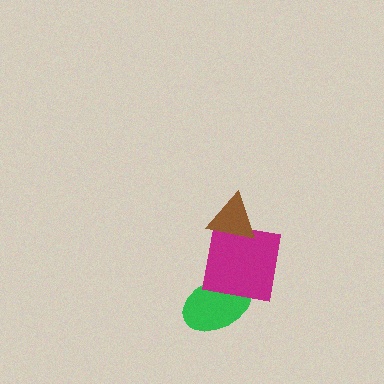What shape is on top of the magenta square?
The brown triangle is on top of the magenta square.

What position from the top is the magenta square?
The magenta square is 2nd from the top.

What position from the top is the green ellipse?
The green ellipse is 3rd from the top.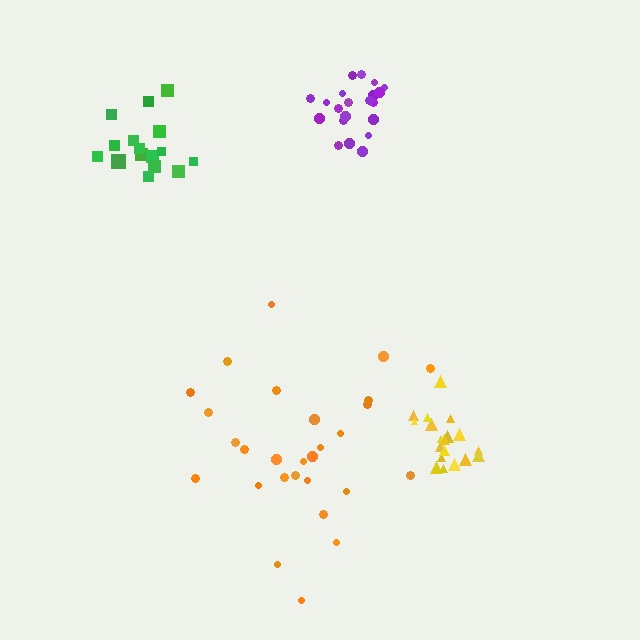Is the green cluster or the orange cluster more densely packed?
Green.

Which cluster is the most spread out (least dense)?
Orange.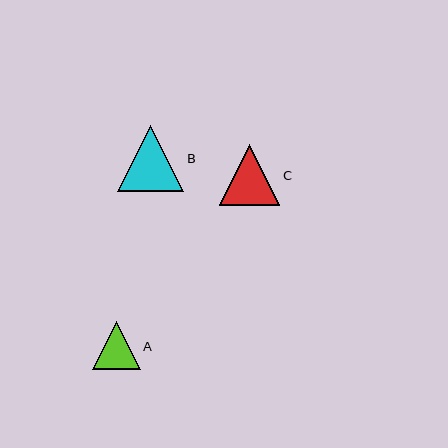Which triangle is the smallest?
Triangle A is the smallest with a size of approximately 47 pixels.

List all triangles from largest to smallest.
From largest to smallest: B, C, A.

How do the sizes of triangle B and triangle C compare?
Triangle B and triangle C are approximately the same size.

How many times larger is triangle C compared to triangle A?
Triangle C is approximately 1.3 times the size of triangle A.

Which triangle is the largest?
Triangle B is the largest with a size of approximately 66 pixels.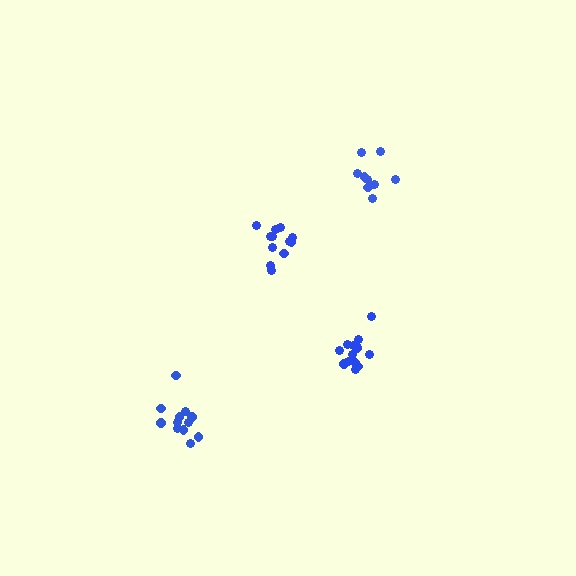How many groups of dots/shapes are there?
There are 4 groups.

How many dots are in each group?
Group 1: 12 dots, Group 2: 9 dots, Group 3: 14 dots, Group 4: 12 dots (47 total).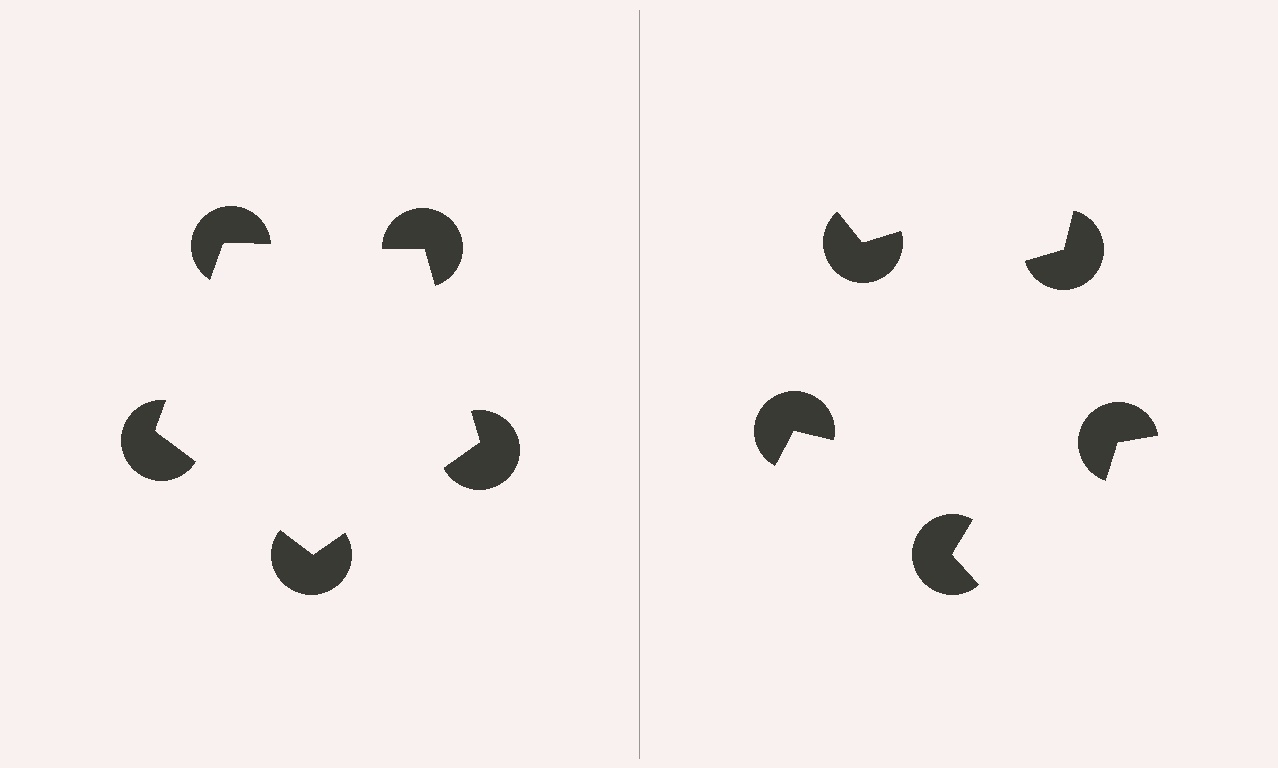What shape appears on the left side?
An illusory pentagon.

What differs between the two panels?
The pac-man discs are positioned identically on both sides; only the wedge orientations differ. On the left they align to a pentagon; on the right they are misaligned.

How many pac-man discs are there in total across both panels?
10 — 5 on each side.